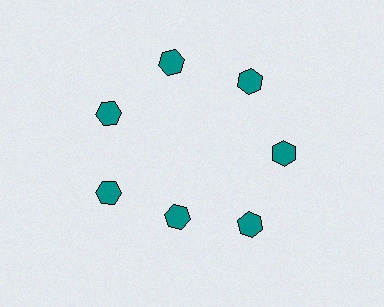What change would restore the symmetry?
The symmetry would be restored by moving it outward, back onto the ring so that all 7 hexagons sit at equal angles and equal distance from the center.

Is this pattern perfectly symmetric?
No. The 7 teal hexagons are arranged in a ring, but one element near the 6 o'clock position is pulled inward toward the center, breaking the 7-fold rotational symmetry.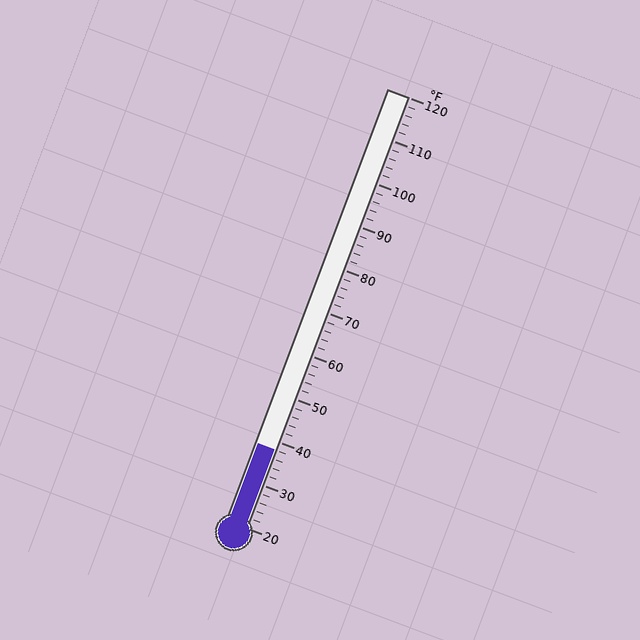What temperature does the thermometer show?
The thermometer shows approximately 38°F.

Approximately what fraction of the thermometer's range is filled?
The thermometer is filled to approximately 20% of its range.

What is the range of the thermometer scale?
The thermometer scale ranges from 20°F to 120°F.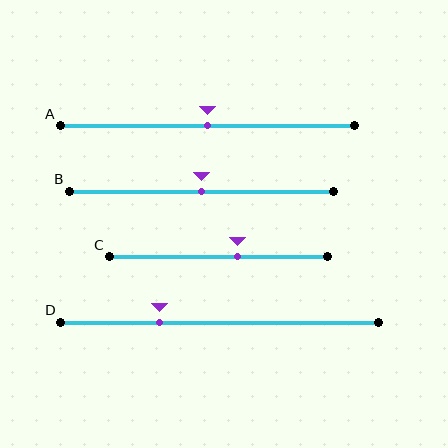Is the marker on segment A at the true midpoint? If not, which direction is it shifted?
Yes, the marker on segment A is at the true midpoint.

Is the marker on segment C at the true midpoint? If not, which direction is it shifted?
No, the marker on segment C is shifted to the right by about 9% of the segment length.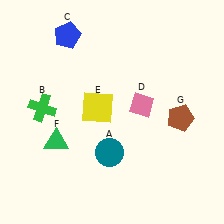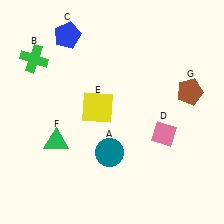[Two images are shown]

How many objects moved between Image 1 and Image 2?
3 objects moved between the two images.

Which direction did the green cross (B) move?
The green cross (B) moved up.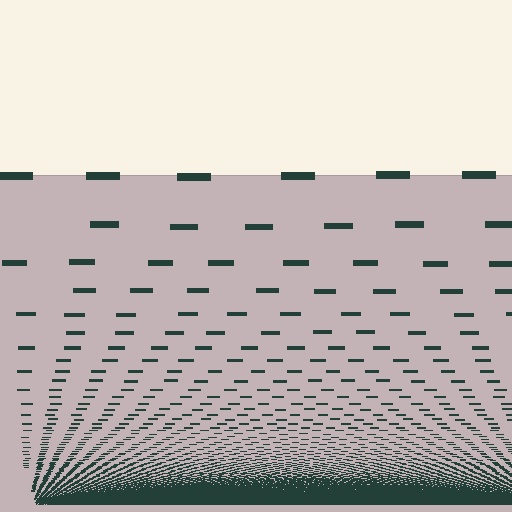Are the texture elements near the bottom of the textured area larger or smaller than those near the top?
Smaller. The gradient is inverted — elements near the bottom are smaller and denser.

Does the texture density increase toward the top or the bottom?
Density increases toward the bottom.